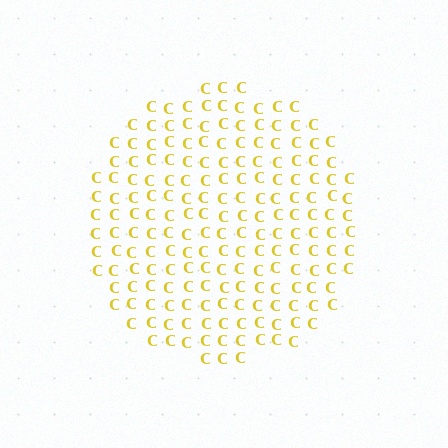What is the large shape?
The large shape is a circle.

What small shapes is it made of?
It is made of small letter C's.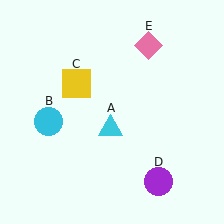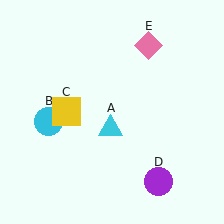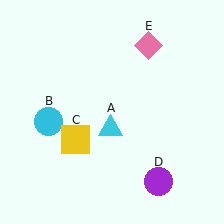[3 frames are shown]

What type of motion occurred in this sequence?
The yellow square (object C) rotated counterclockwise around the center of the scene.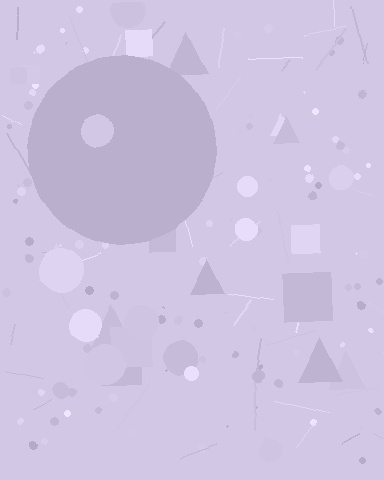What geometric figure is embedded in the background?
A circle is embedded in the background.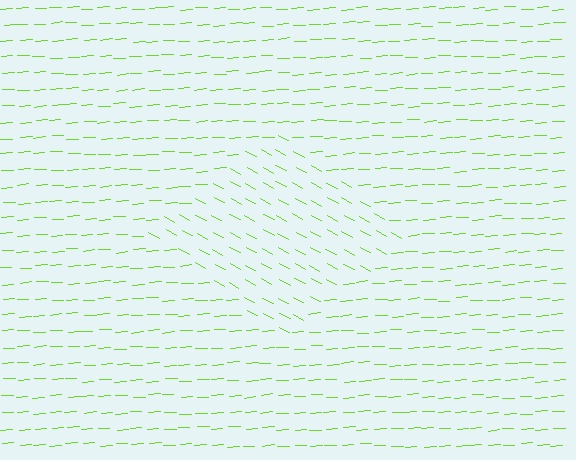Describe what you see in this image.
The image is filled with small lime line segments. A diamond region in the image has lines oriented differently from the surrounding lines, creating a visible texture boundary.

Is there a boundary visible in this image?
Yes, there is a texture boundary formed by a change in line orientation.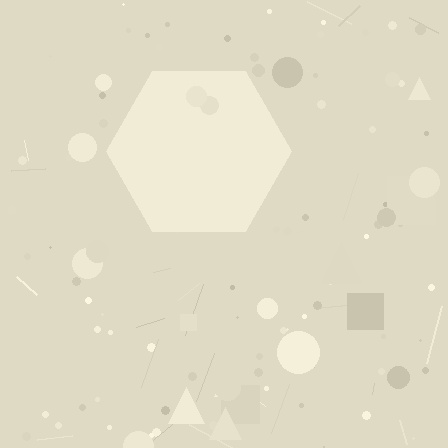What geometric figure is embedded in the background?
A hexagon is embedded in the background.